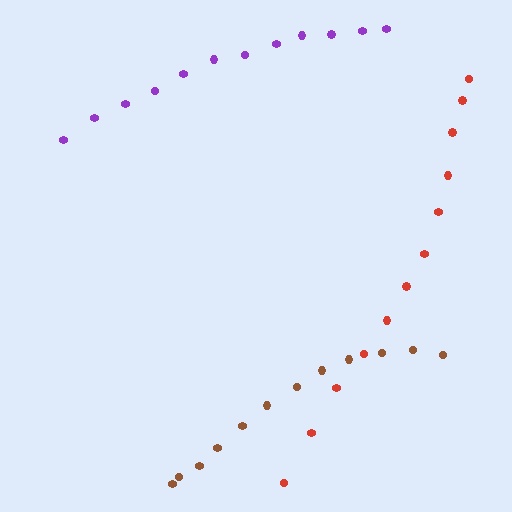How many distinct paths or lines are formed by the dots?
There are 3 distinct paths.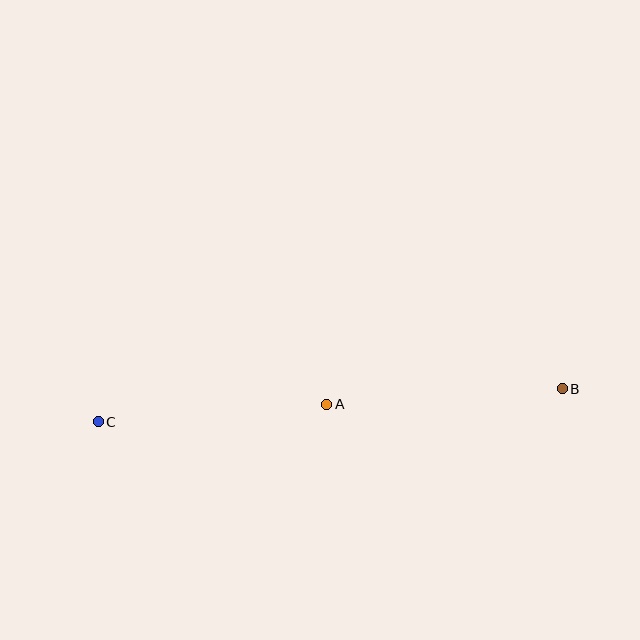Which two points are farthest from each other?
Points B and C are farthest from each other.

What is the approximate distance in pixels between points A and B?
The distance between A and B is approximately 236 pixels.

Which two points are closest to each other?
Points A and C are closest to each other.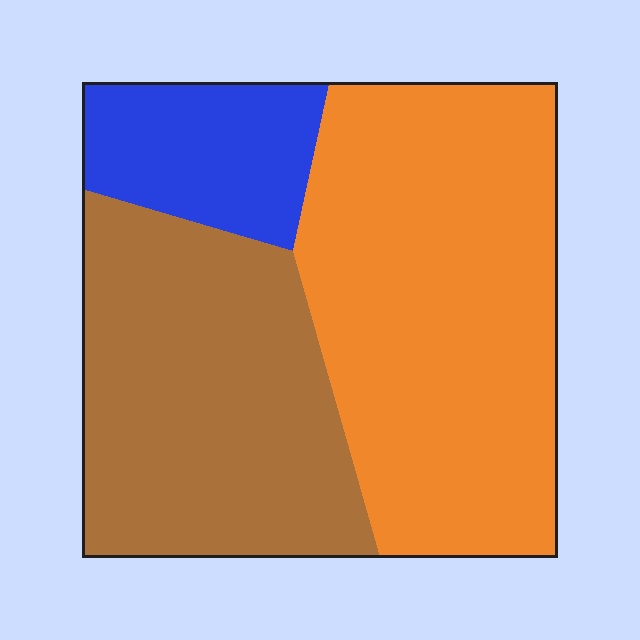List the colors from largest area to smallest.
From largest to smallest: orange, brown, blue.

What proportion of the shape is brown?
Brown covers 37% of the shape.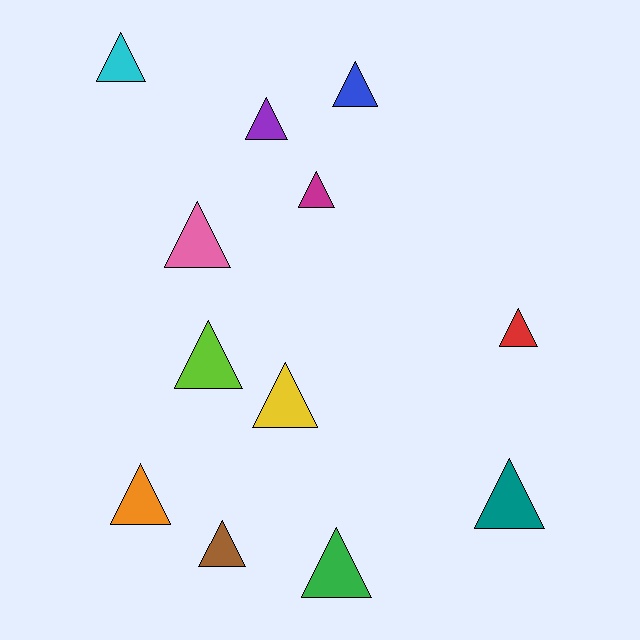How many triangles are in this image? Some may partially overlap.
There are 12 triangles.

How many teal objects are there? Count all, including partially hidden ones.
There is 1 teal object.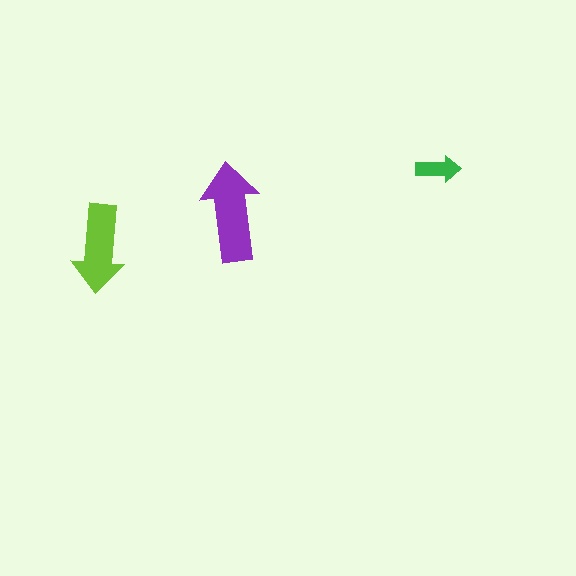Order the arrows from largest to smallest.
the purple one, the lime one, the green one.